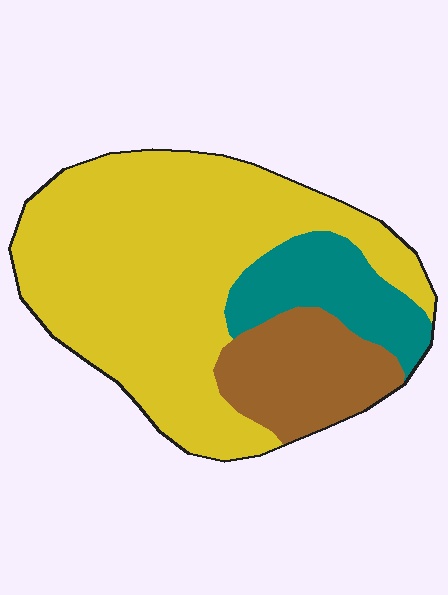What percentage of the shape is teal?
Teal covers around 15% of the shape.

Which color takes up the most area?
Yellow, at roughly 65%.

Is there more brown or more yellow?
Yellow.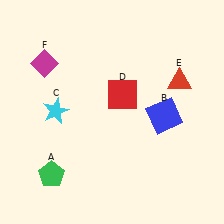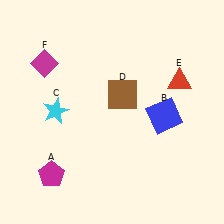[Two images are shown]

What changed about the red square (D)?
In Image 1, D is red. In Image 2, it changed to brown.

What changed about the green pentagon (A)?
In Image 1, A is green. In Image 2, it changed to magenta.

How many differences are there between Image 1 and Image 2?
There are 2 differences between the two images.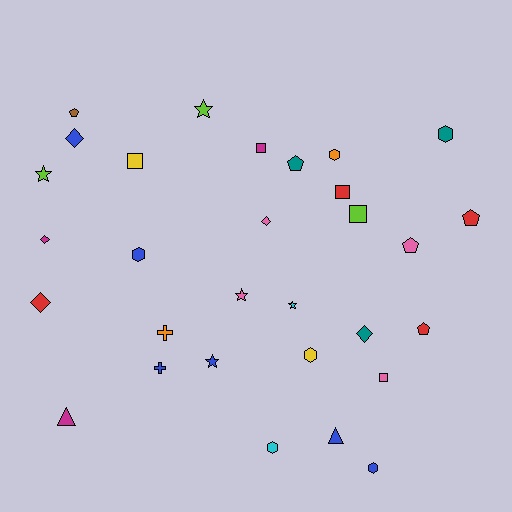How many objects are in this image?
There are 30 objects.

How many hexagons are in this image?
There are 6 hexagons.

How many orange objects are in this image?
There are 2 orange objects.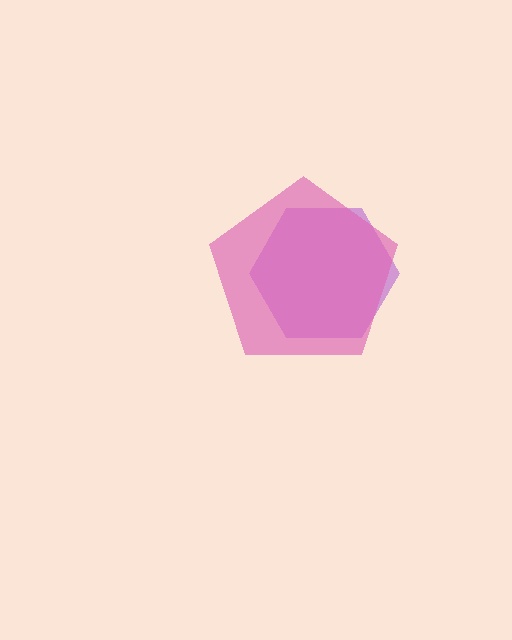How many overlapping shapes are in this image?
There are 2 overlapping shapes in the image.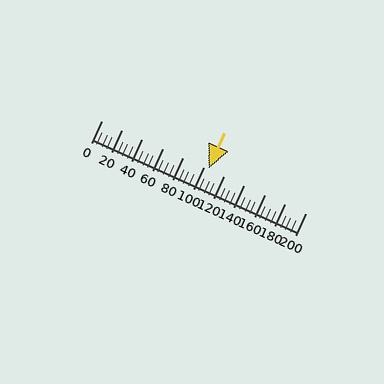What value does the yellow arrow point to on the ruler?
The yellow arrow points to approximately 105.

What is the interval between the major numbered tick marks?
The major tick marks are spaced 20 units apart.